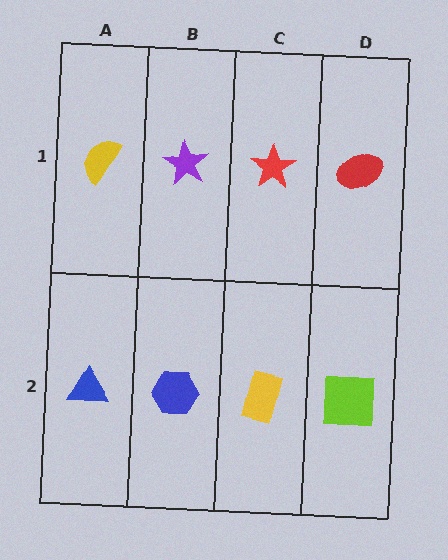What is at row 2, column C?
A yellow rectangle.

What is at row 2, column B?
A blue hexagon.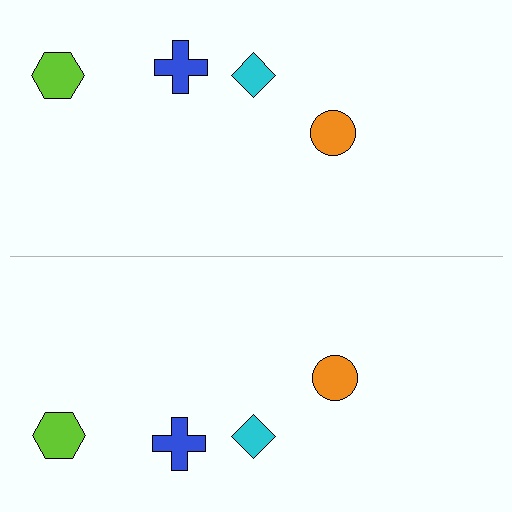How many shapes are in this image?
There are 8 shapes in this image.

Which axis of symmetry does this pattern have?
The pattern has a horizontal axis of symmetry running through the center of the image.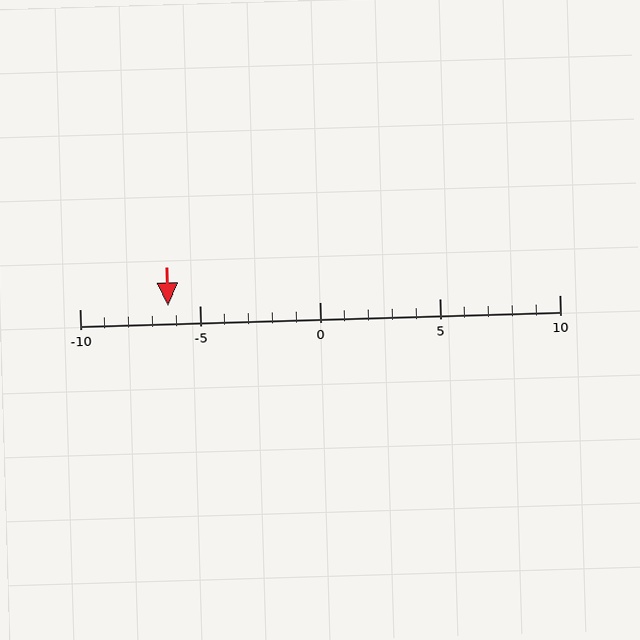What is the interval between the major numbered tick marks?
The major tick marks are spaced 5 units apart.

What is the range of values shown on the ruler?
The ruler shows values from -10 to 10.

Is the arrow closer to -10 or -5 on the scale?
The arrow is closer to -5.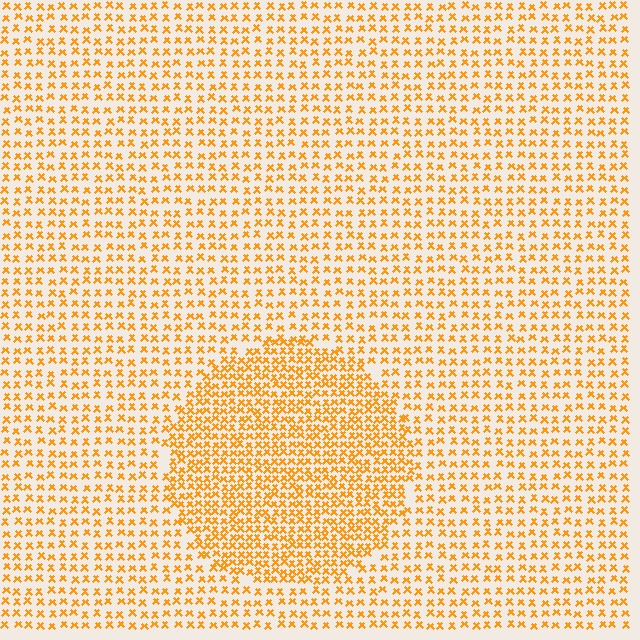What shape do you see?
I see a circle.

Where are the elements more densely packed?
The elements are more densely packed inside the circle boundary.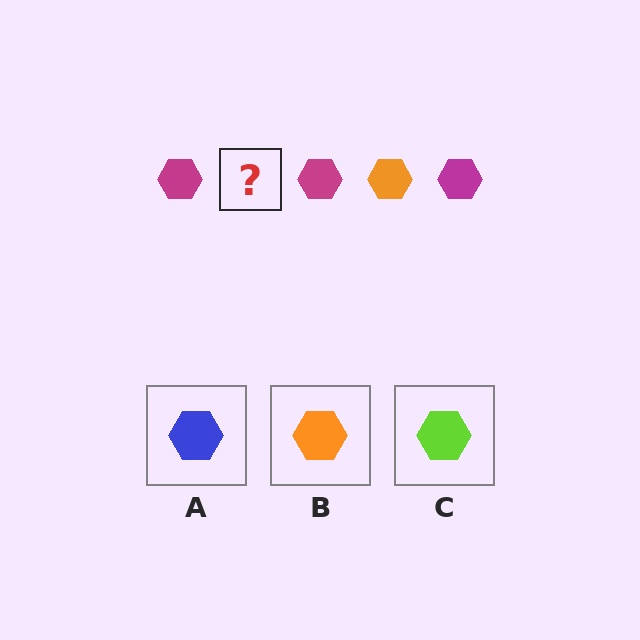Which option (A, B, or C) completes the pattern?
B.